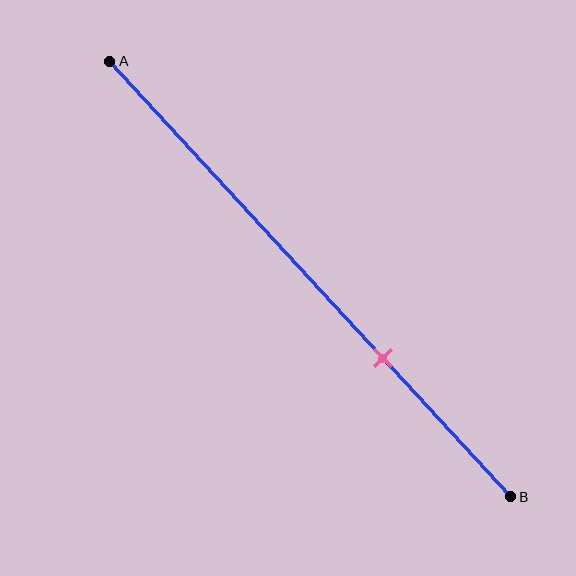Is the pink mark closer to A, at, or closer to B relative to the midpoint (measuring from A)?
The pink mark is closer to point B than the midpoint of segment AB.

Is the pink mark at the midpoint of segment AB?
No, the mark is at about 70% from A, not at the 50% midpoint.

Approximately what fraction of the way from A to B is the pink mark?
The pink mark is approximately 70% of the way from A to B.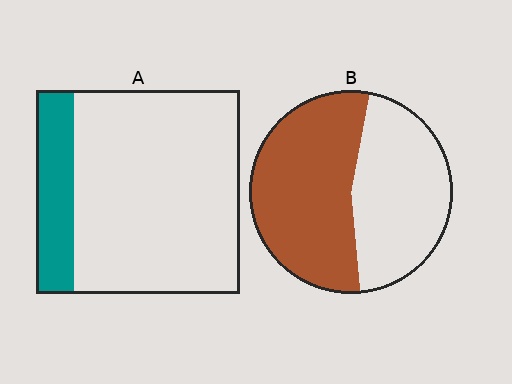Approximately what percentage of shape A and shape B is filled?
A is approximately 20% and B is approximately 55%.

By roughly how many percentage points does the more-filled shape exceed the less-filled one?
By roughly 35 percentage points (B over A).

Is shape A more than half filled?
No.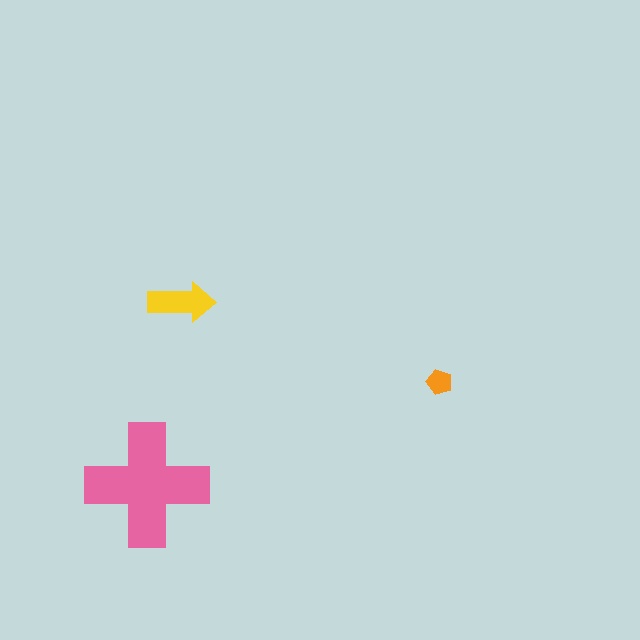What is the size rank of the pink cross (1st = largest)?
1st.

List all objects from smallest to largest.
The orange pentagon, the yellow arrow, the pink cross.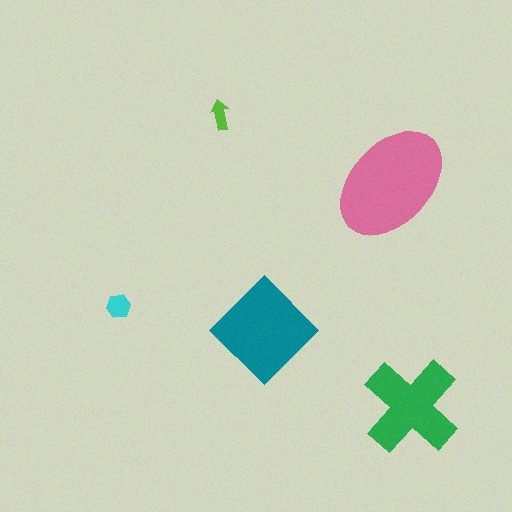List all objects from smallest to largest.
The lime arrow, the cyan hexagon, the green cross, the teal diamond, the pink ellipse.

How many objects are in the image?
There are 5 objects in the image.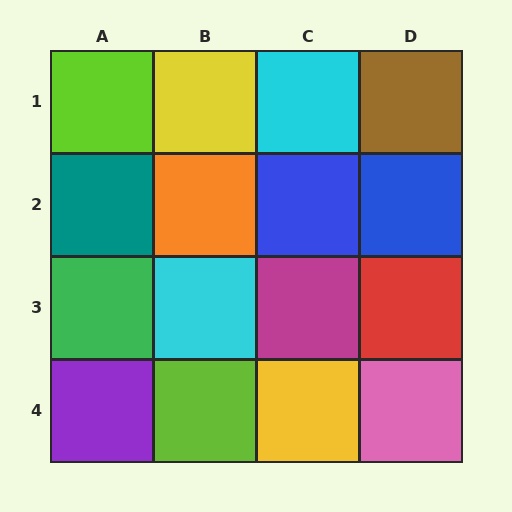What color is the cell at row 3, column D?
Red.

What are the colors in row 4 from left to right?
Purple, lime, yellow, pink.